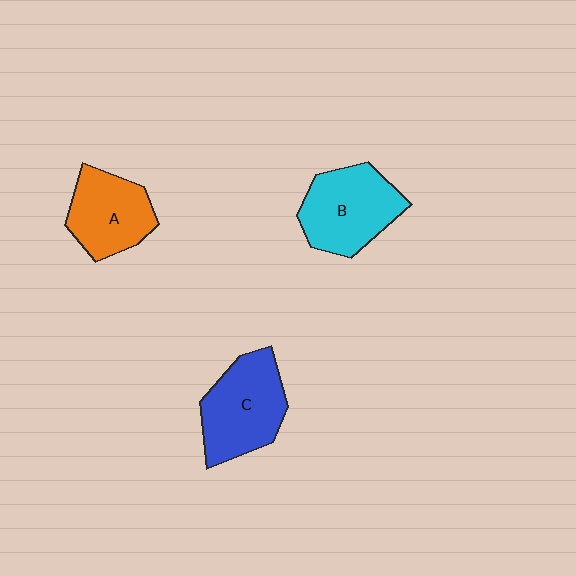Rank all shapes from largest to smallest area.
From largest to smallest: C (blue), B (cyan), A (orange).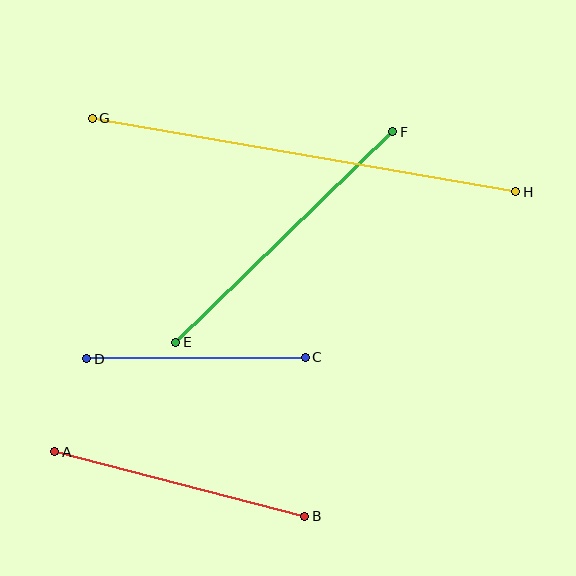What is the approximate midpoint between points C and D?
The midpoint is at approximately (196, 358) pixels.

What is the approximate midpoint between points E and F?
The midpoint is at approximately (284, 237) pixels.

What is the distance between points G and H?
The distance is approximately 430 pixels.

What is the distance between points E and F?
The distance is approximately 302 pixels.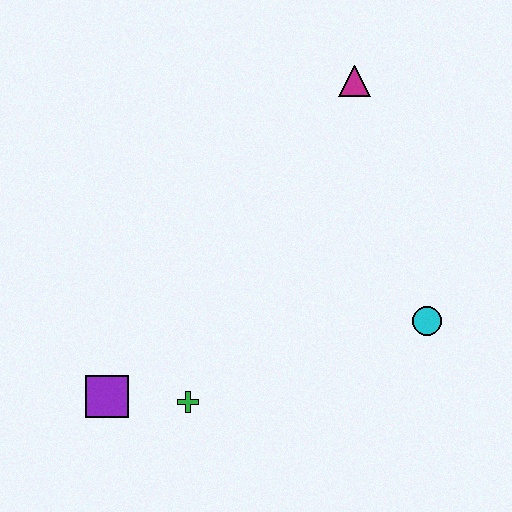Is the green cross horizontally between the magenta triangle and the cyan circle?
No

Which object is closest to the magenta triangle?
The cyan circle is closest to the magenta triangle.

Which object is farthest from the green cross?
The magenta triangle is farthest from the green cross.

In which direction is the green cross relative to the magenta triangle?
The green cross is below the magenta triangle.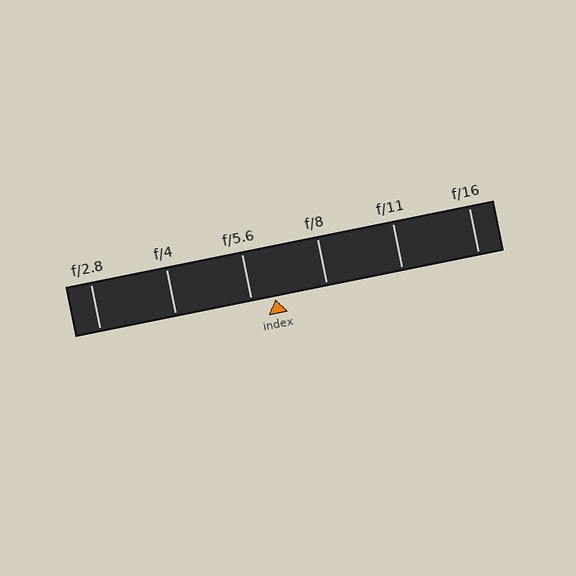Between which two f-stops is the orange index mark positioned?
The index mark is between f/5.6 and f/8.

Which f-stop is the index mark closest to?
The index mark is closest to f/5.6.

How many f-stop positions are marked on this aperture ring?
There are 6 f-stop positions marked.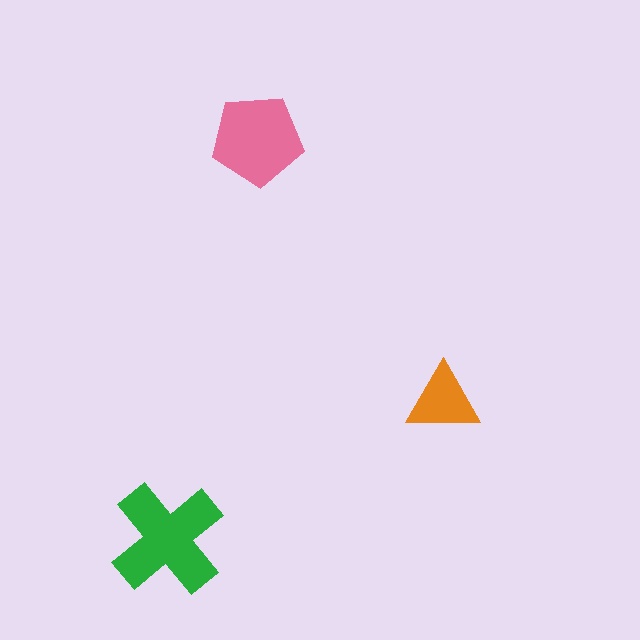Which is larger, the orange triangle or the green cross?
The green cross.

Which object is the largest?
The green cross.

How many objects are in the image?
There are 3 objects in the image.